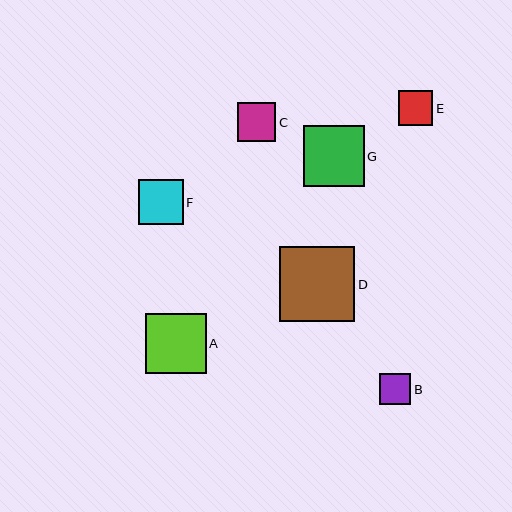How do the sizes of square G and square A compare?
Square G and square A are approximately the same size.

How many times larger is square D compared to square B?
Square D is approximately 2.4 times the size of square B.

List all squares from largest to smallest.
From largest to smallest: D, G, A, F, C, E, B.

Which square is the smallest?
Square B is the smallest with a size of approximately 31 pixels.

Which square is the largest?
Square D is the largest with a size of approximately 75 pixels.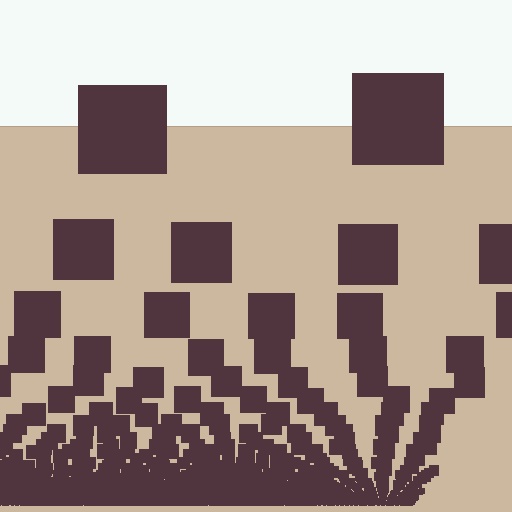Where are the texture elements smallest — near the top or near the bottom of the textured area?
Near the bottom.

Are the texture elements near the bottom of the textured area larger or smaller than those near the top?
Smaller. The gradient is inverted — elements near the bottom are smaller and denser.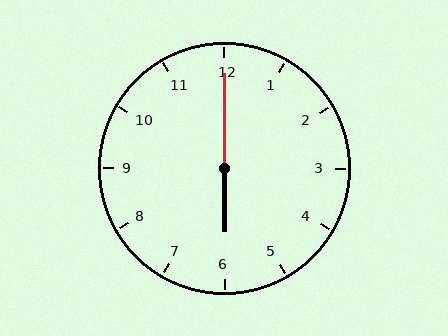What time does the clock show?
6:00.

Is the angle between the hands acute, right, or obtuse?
It is obtuse.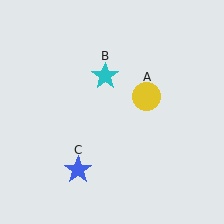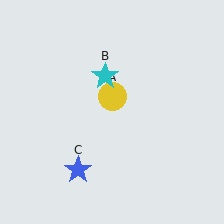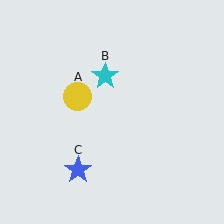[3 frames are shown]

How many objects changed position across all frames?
1 object changed position: yellow circle (object A).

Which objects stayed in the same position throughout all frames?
Cyan star (object B) and blue star (object C) remained stationary.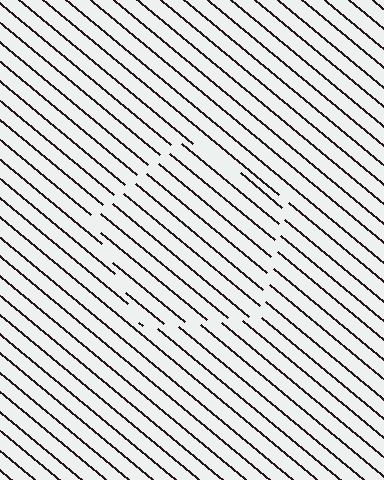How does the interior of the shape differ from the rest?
The interior of the shape contains the same grating, shifted by half a period — the contour is defined by the phase discontinuity where line-ends from the inner and outer gratings abut.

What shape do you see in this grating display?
An illusory pentagon. The interior of the shape contains the same grating, shifted by half a period — the contour is defined by the phase discontinuity where line-ends from the inner and outer gratings abut.